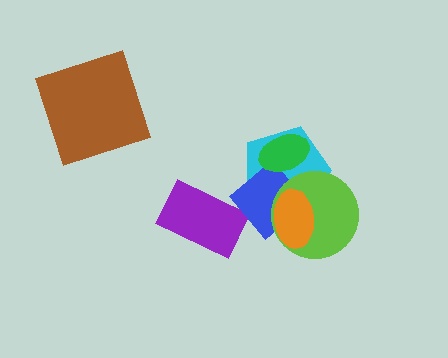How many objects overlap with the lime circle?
3 objects overlap with the lime circle.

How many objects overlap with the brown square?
0 objects overlap with the brown square.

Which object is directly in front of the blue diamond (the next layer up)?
The lime circle is directly in front of the blue diamond.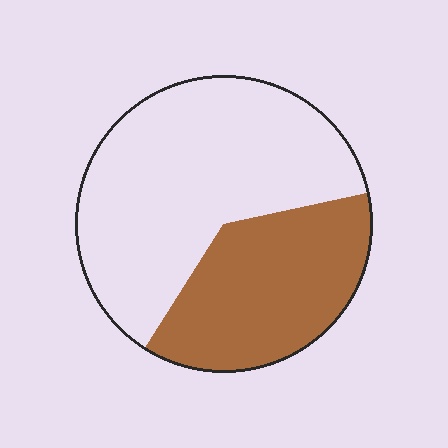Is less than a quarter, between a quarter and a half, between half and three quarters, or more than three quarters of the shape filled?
Between a quarter and a half.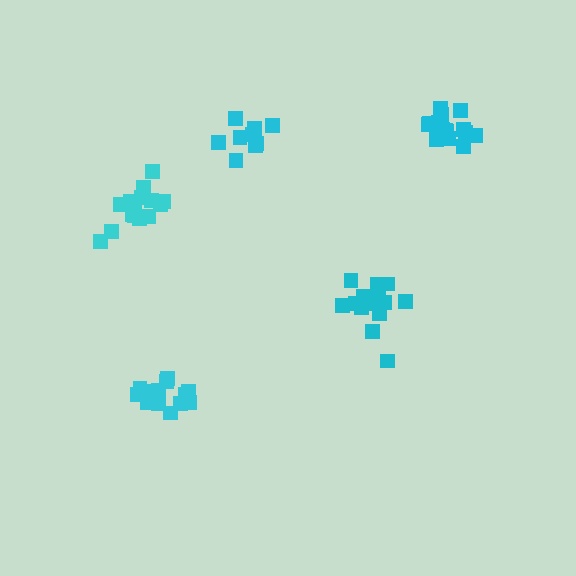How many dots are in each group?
Group 1: 14 dots, Group 2: 13 dots, Group 3: 9 dots, Group 4: 15 dots, Group 5: 15 dots (66 total).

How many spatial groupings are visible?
There are 5 spatial groupings.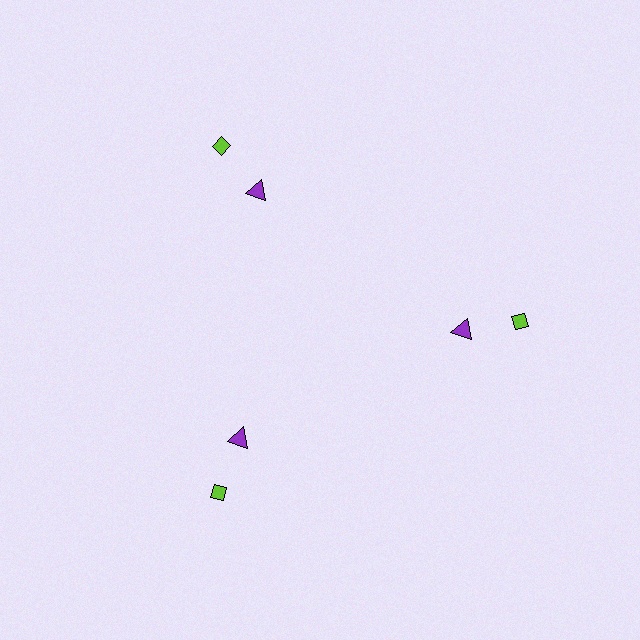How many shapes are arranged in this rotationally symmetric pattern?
There are 6 shapes, arranged in 3 groups of 2.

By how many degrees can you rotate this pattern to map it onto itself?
The pattern maps onto itself every 120 degrees of rotation.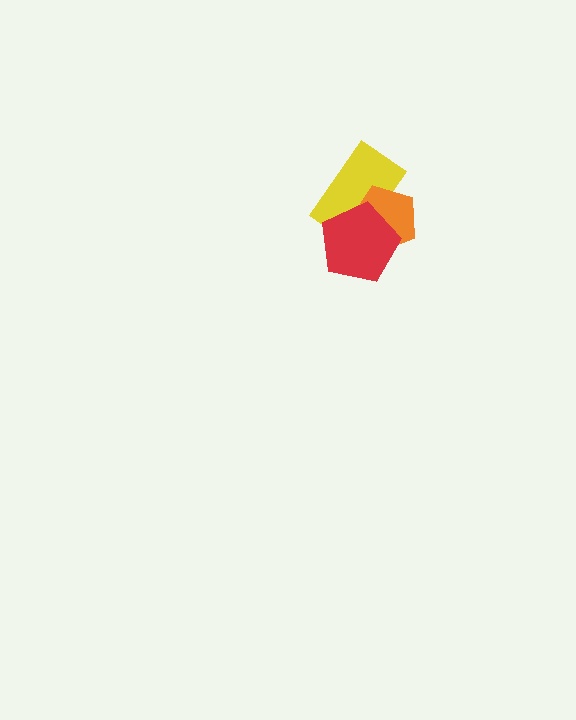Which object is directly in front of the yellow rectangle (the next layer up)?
The orange pentagon is directly in front of the yellow rectangle.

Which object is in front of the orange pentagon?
The red pentagon is in front of the orange pentagon.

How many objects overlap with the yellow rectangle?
2 objects overlap with the yellow rectangle.